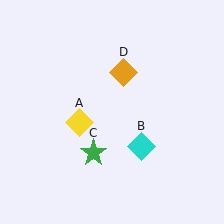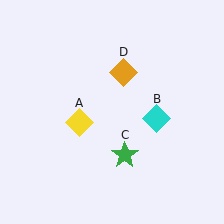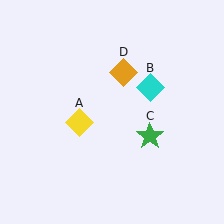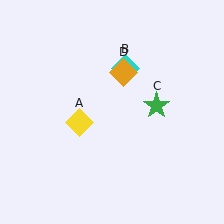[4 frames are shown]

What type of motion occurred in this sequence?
The cyan diamond (object B), green star (object C) rotated counterclockwise around the center of the scene.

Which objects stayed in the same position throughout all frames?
Yellow diamond (object A) and orange diamond (object D) remained stationary.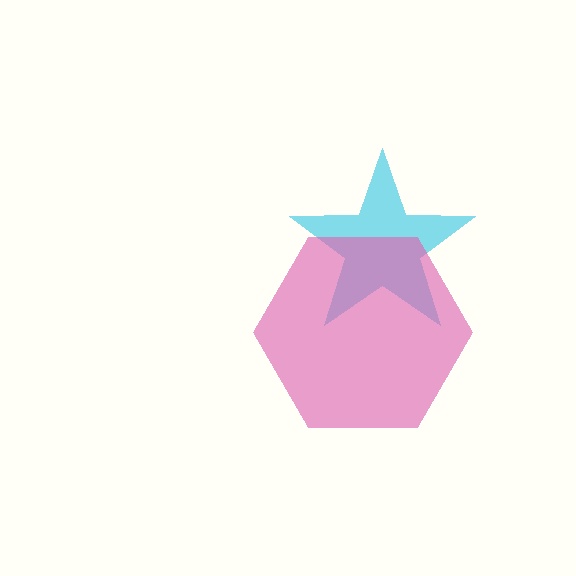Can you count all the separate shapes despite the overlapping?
Yes, there are 2 separate shapes.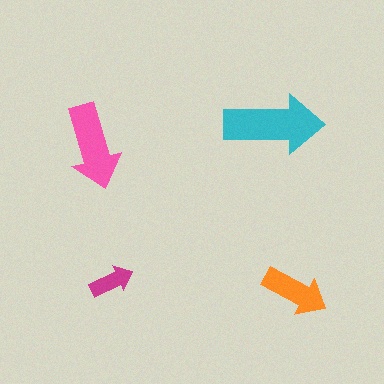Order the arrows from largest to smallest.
the cyan one, the pink one, the orange one, the magenta one.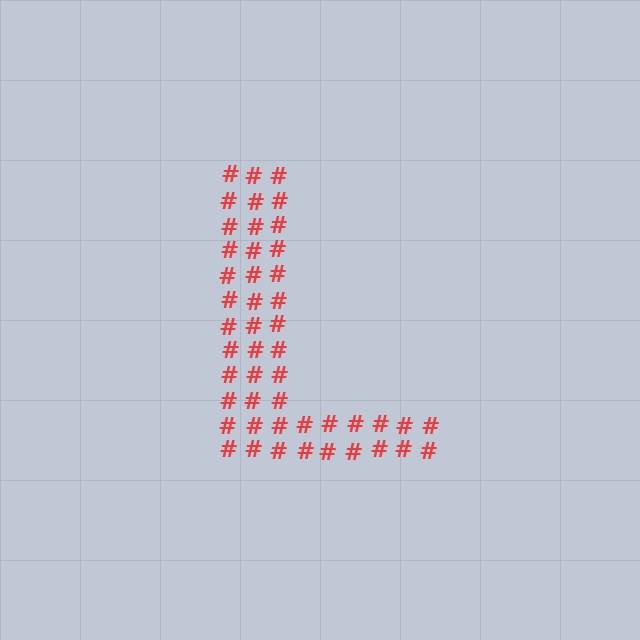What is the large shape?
The large shape is the letter L.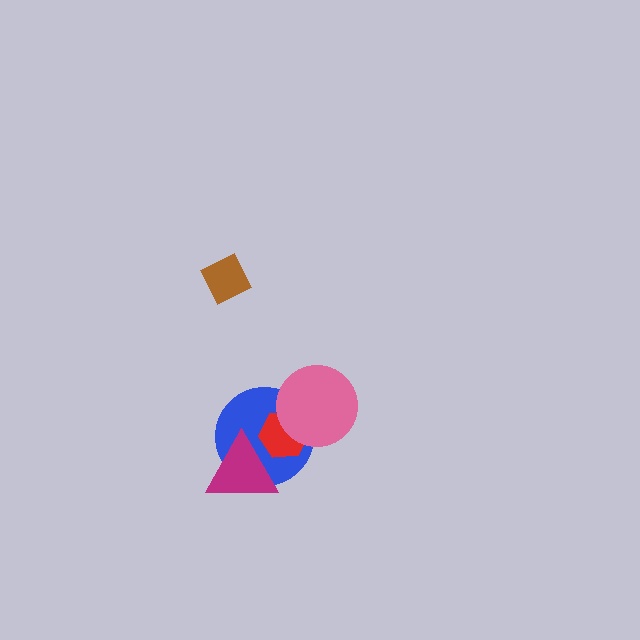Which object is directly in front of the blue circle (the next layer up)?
The red hexagon is directly in front of the blue circle.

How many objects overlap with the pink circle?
2 objects overlap with the pink circle.